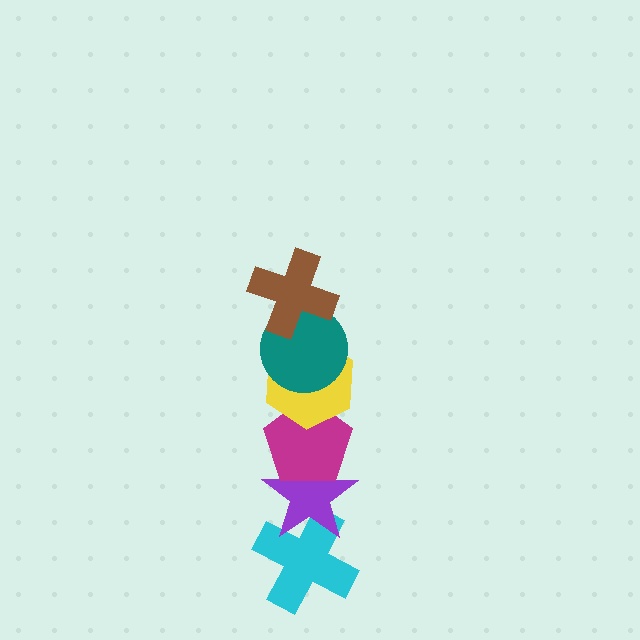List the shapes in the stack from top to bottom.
From top to bottom: the brown cross, the teal circle, the yellow hexagon, the magenta pentagon, the purple star, the cyan cross.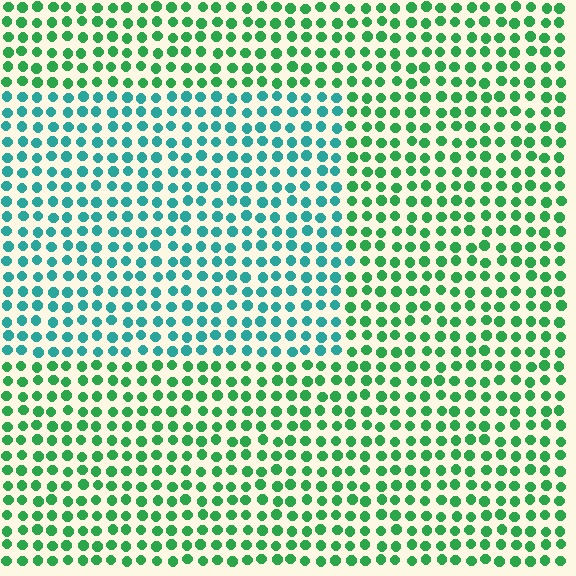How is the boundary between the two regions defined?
The boundary is defined purely by a slight shift in hue (about 40 degrees). Spacing, size, and orientation are identical on both sides.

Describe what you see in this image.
The image is filled with small green elements in a uniform arrangement. A rectangle-shaped region is visible where the elements are tinted to a slightly different hue, forming a subtle color boundary.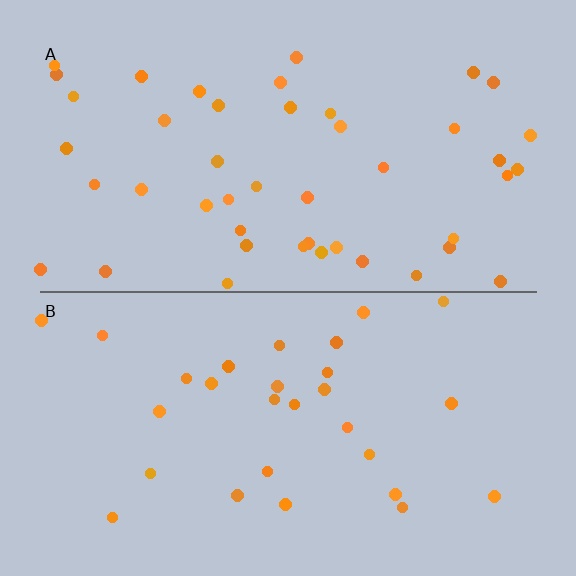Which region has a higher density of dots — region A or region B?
A (the top).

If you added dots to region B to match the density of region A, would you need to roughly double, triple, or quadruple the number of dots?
Approximately double.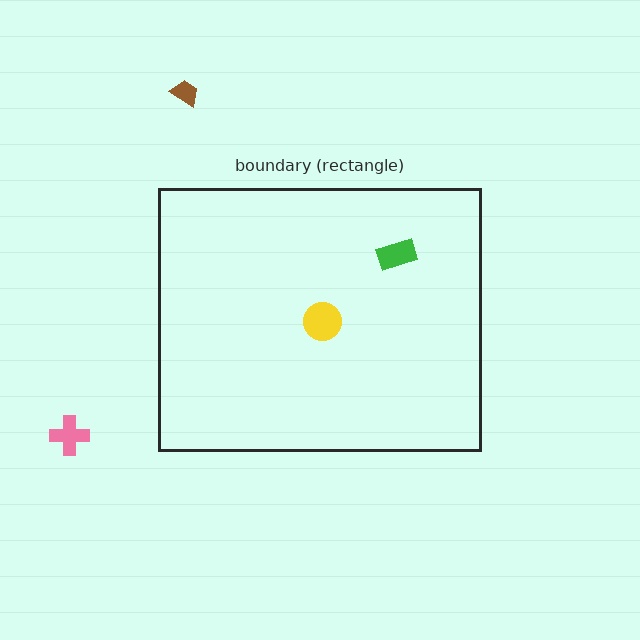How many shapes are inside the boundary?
2 inside, 2 outside.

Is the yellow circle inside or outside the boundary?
Inside.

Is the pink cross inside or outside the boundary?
Outside.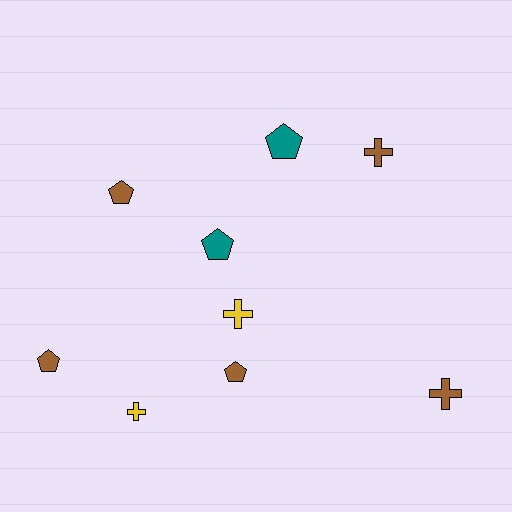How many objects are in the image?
There are 9 objects.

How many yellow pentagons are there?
There are no yellow pentagons.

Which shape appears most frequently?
Pentagon, with 5 objects.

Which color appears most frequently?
Brown, with 5 objects.